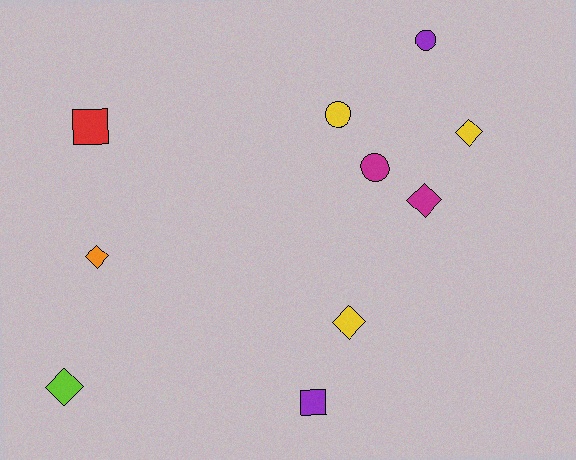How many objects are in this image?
There are 10 objects.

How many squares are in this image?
There are 2 squares.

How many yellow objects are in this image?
There are 3 yellow objects.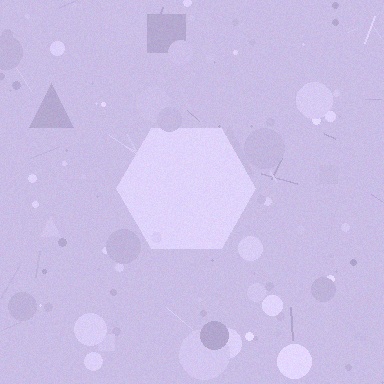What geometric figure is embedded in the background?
A hexagon is embedded in the background.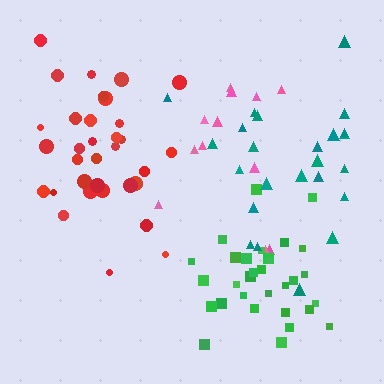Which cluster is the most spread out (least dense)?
Pink.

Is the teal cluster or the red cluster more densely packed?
Red.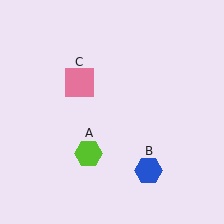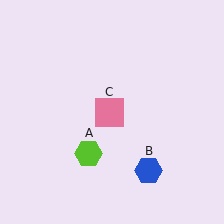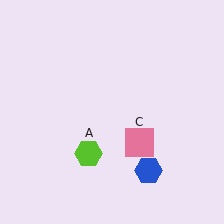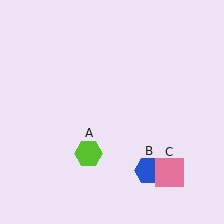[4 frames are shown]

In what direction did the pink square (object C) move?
The pink square (object C) moved down and to the right.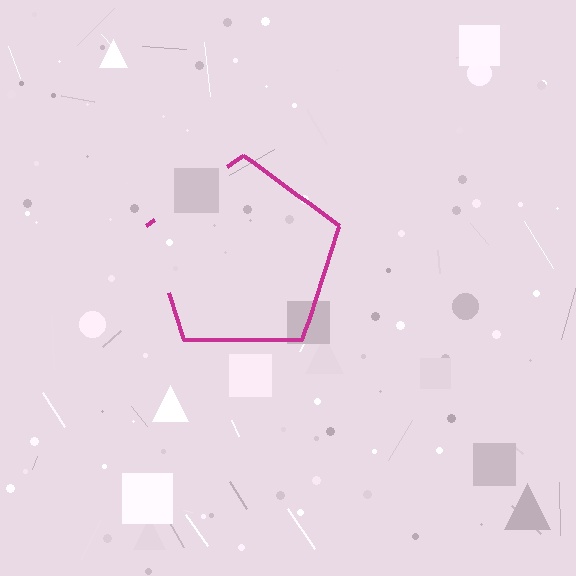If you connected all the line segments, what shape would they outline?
They would outline a pentagon.